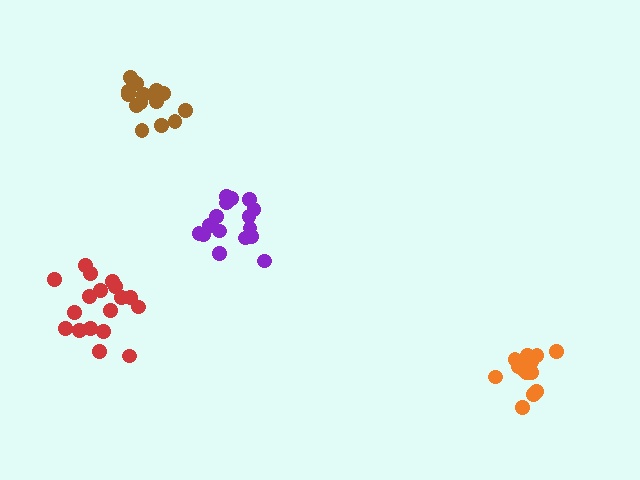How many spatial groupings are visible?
There are 4 spatial groupings.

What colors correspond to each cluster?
The clusters are colored: red, brown, purple, orange.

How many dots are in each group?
Group 1: 19 dots, Group 2: 15 dots, Group 3: 16 dots, Group 4: 14 dots (64 total).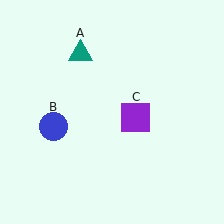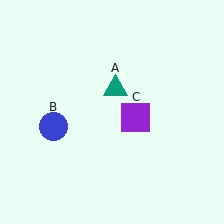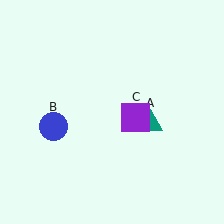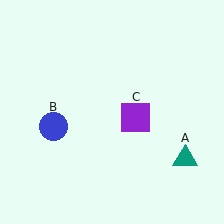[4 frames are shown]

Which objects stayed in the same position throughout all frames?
Blue circle (object B) and purple square (object C) remained stationary.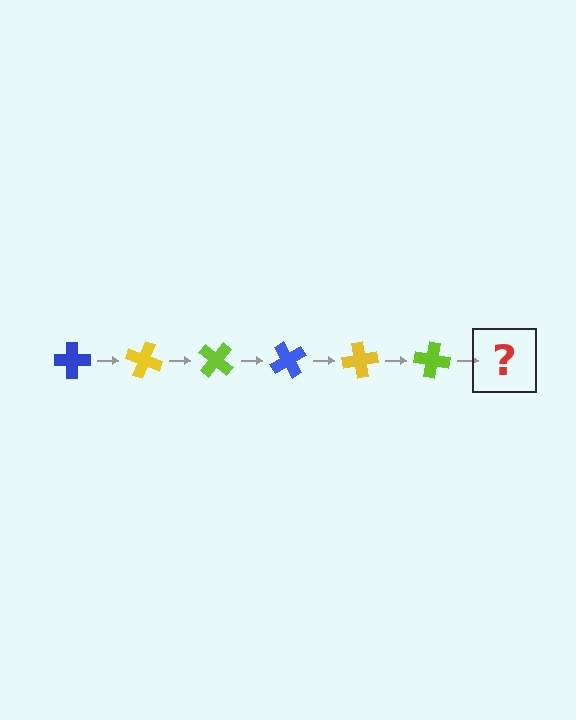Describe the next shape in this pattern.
It should be a blue cross, rotated 120 degrees from the start.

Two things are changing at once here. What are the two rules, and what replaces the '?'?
The two rules are that it rotates 20 degrees each step and the color cycles through blue, yellow, and lime. The '?' should be a blue cross, rotated 120 degrees from the start.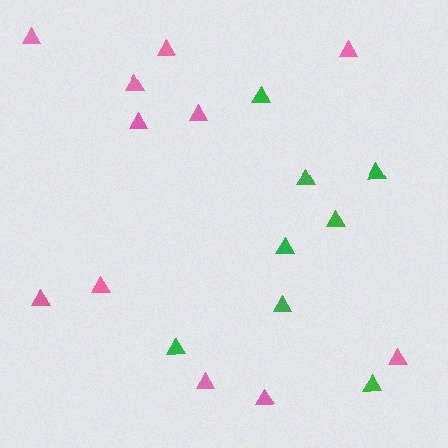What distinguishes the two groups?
There are 2 groups: one group of pink triangles (11) and one group of green triangles (8).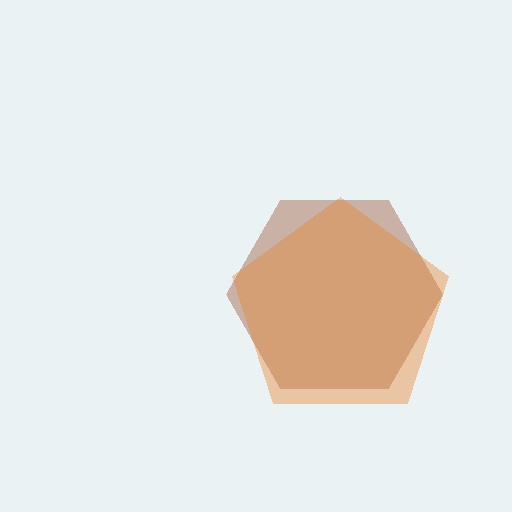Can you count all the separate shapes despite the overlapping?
Yes, there are 2 separate shapes.